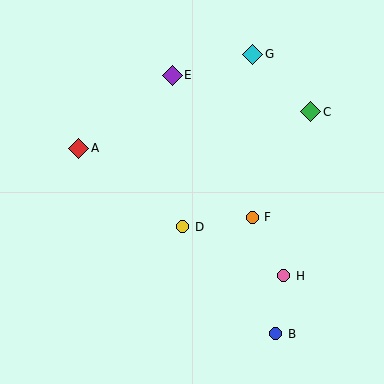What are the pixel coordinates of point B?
Point B is at (276, 334).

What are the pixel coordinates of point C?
Point C is at (311, 112).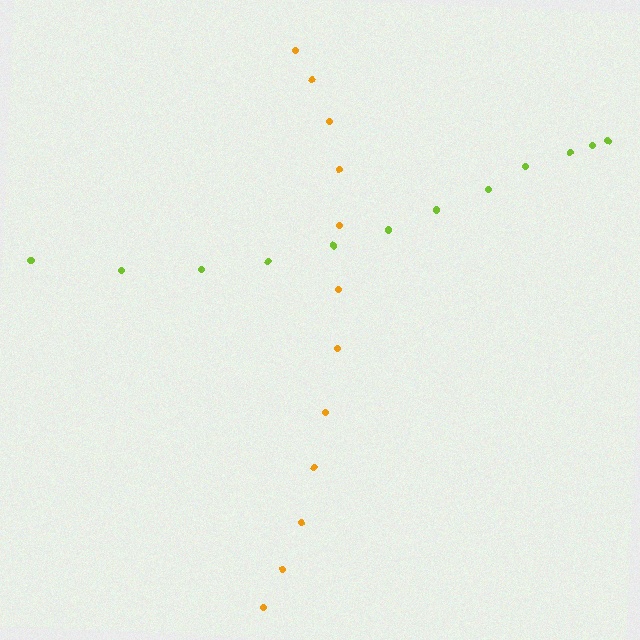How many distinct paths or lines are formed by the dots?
There are 2 distinct paths.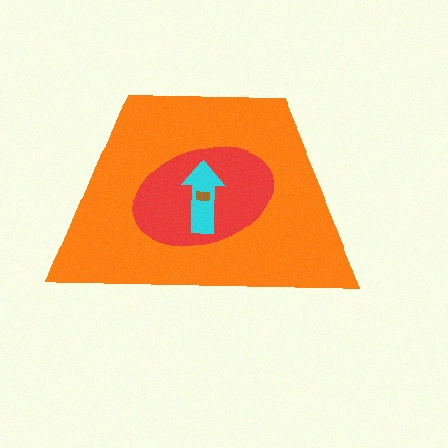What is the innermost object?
The brown rectangle.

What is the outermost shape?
The orange trapezoid.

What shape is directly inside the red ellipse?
The cyan arrow.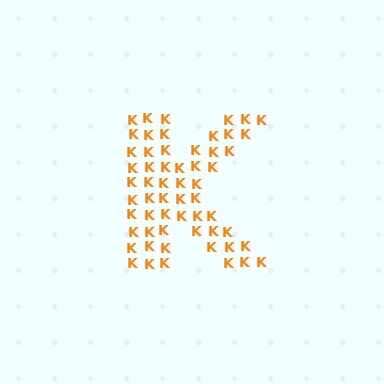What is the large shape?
The large shape is the letter K.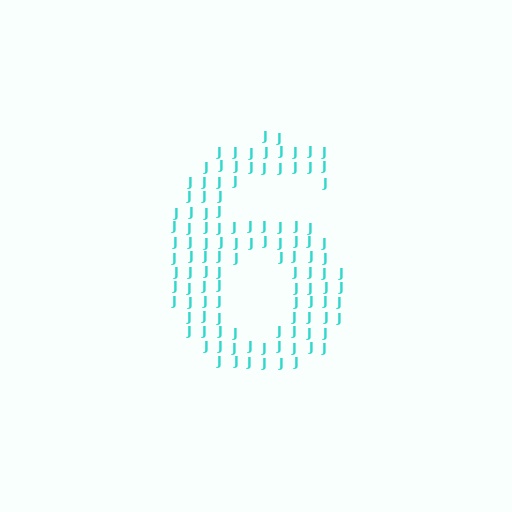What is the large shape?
The large shape is the digit 6.